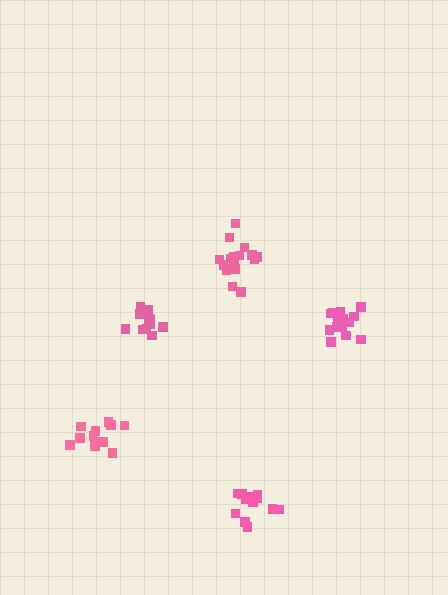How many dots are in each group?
Group 1: 16 dots, Group 2: 13 dots, Group 3: 12 dots, Group 4: 18 dots, Group 5: 12 dots (71 total).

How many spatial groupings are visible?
There are 5 spatial groupings.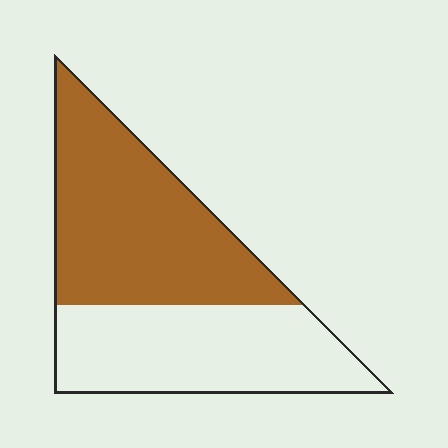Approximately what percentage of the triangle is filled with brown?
Approximately 55%.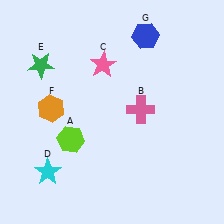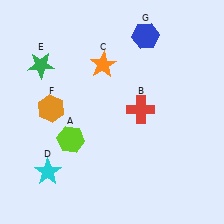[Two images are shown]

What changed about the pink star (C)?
In Image 1, C is pink. In Image 2, it changed to orange.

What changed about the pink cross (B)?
In Image 1, B is pink. In Image 2, it changed to red.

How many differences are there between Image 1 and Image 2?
There are 2 differences between the two images.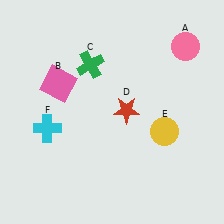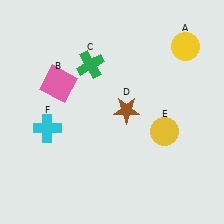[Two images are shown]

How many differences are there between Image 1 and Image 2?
There are 2 differences between the two images.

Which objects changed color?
A changed from pink to yellow. D changed from red to brown.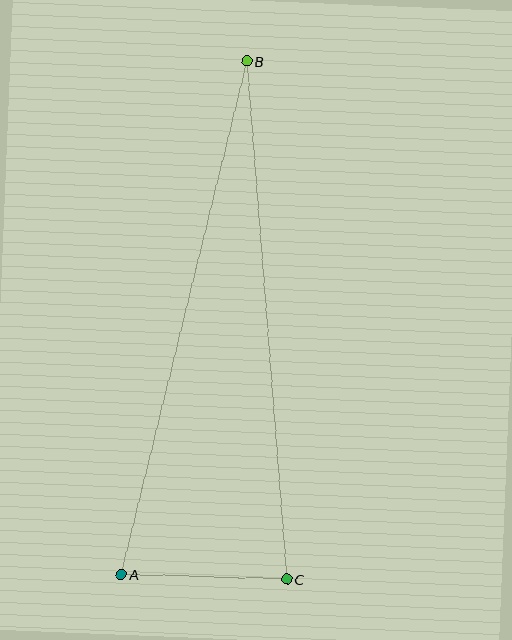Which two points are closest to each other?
Points A and C are closest to each other.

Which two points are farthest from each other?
Points A and B are farthest from each other.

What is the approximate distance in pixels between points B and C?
The distance between B and C is approximately 520 pixels.